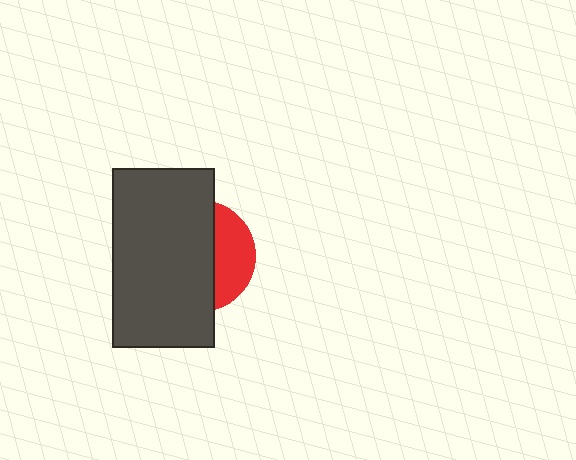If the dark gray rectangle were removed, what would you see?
You would see the complete red circle.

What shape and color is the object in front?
The object in front is a dark gray rectangle.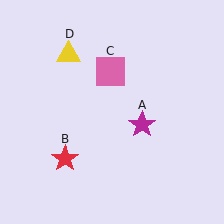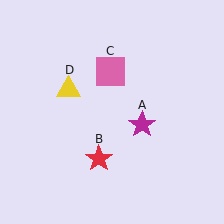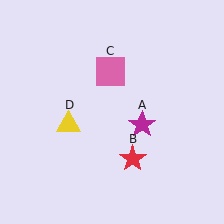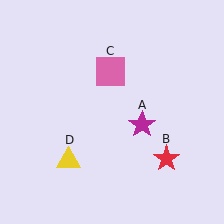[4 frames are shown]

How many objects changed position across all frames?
2 objects changed position: red star (object B), yellow triangle (object D).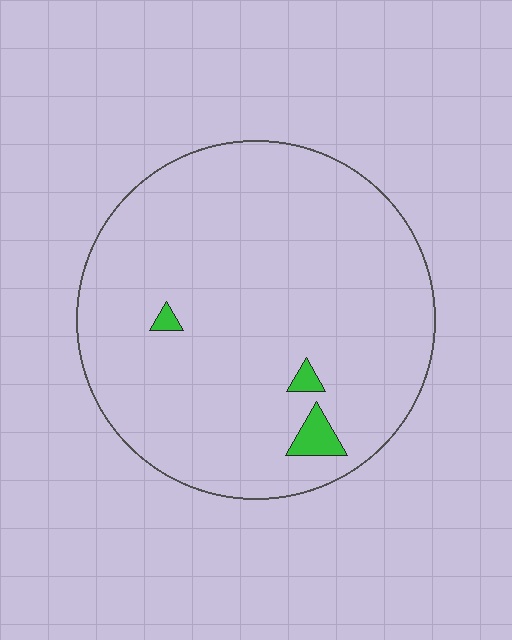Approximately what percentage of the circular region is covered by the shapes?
Approximately 5%.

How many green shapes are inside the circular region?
3.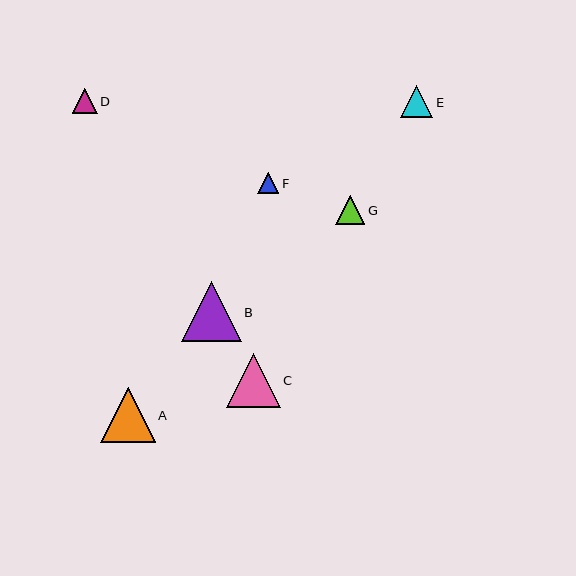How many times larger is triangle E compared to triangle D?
Triangle E is approximately 1.3 times the size of triangle D.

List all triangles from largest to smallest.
From largest to smallest: B, A, C, E, G, D, F.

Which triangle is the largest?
Triangle B is the largest with a size of approximately 60 pixels.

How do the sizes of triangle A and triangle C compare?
Triangle A and triangle C are approximately the same size.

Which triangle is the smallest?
Triangle F is the smallest with a size of approximately 21 pixels.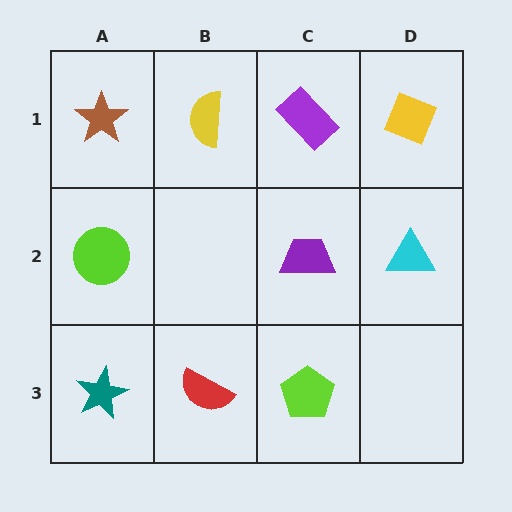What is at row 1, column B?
A yellow semicircle.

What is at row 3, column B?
A red semicircle.